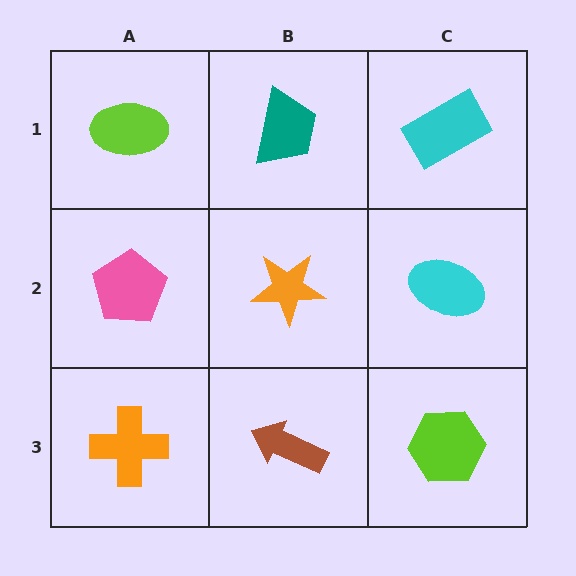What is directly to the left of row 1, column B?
A lime ellipse.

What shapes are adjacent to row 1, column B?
An orange star (row 2, column B), a lime ellipse (row 1, column A), a cyan rectangle (row 1, column C).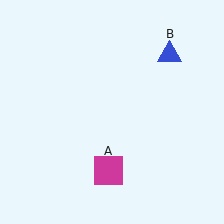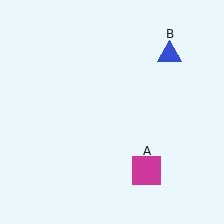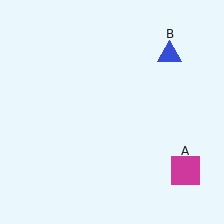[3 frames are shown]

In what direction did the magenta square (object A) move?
The magenta square (object A) moved right.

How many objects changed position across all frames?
1 object changed position: magenta square (object A).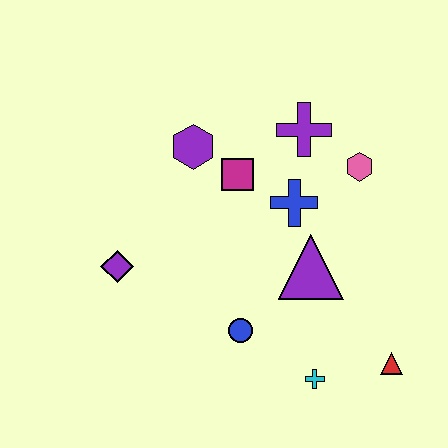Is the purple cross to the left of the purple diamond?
No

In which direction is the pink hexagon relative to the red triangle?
The pink hexagon is above the red triangle.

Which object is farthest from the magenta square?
The red triangle is farthest from the magenta square.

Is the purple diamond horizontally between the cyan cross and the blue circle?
No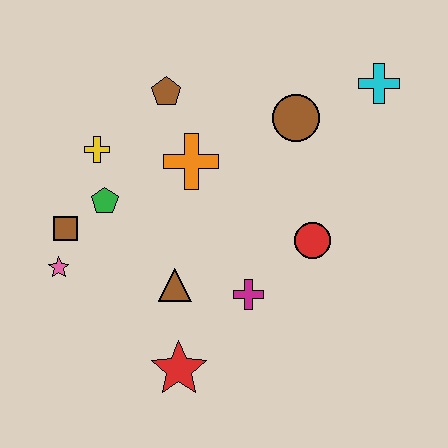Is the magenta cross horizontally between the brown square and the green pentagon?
No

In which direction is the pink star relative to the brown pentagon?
The pink star is below the brown pentagon.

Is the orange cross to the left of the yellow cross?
No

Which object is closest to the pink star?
The brown square is closest to the pink star.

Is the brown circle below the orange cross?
No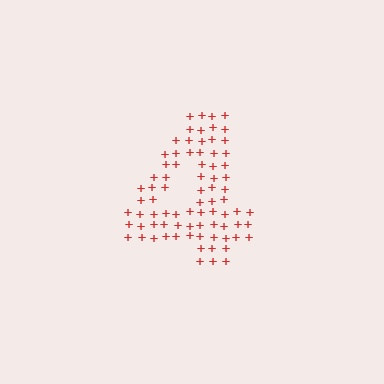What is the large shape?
The large shape is the digit 4.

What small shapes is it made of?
It is made of small plus signs.